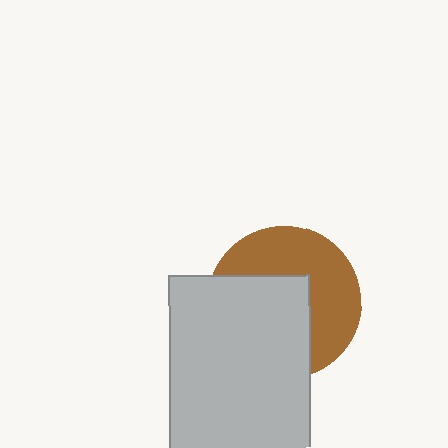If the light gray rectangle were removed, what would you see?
You would see the complete brown circle.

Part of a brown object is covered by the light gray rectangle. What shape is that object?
It is a circle.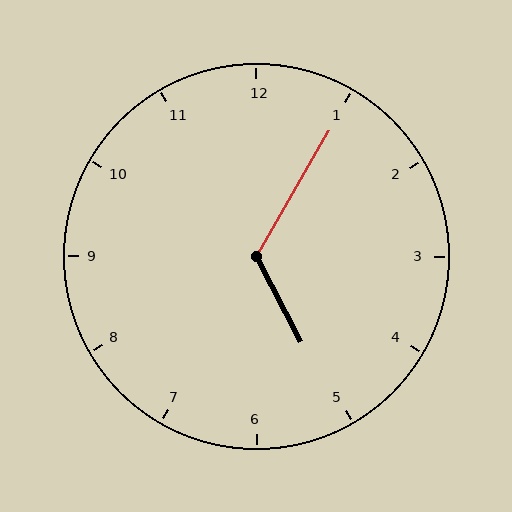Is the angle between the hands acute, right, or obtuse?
It is obtuse.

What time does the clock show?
5:05.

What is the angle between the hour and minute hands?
Approximately 122 degrees.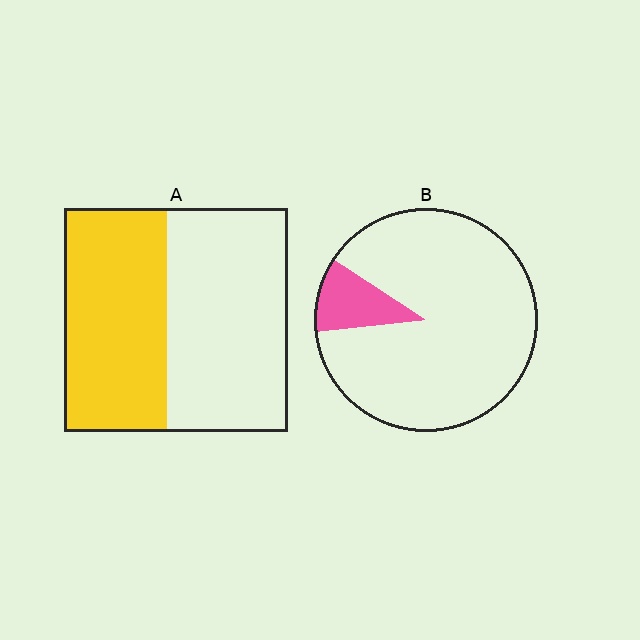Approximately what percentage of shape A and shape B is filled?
A is approximately 45% and B is approximately 10%.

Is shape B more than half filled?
No.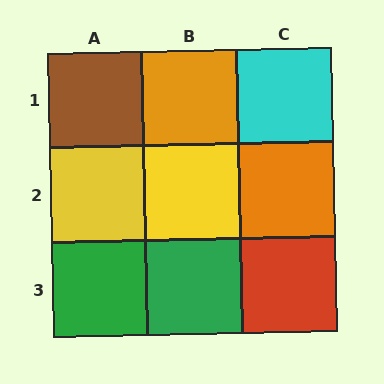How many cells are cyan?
1 cell is cyan.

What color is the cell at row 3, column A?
Green.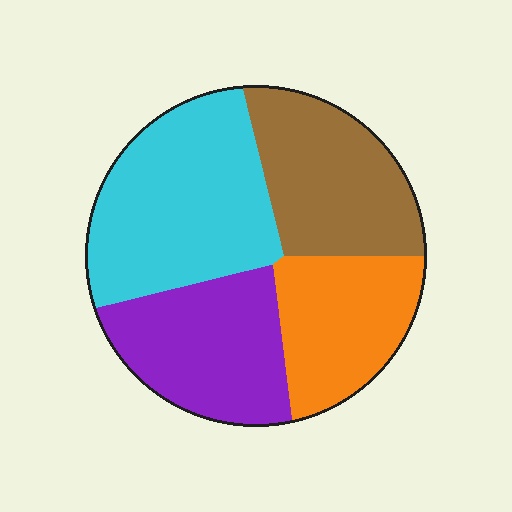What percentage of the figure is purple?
Purple covers 24% of the figure.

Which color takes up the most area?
Cyan, at roughly 35%.